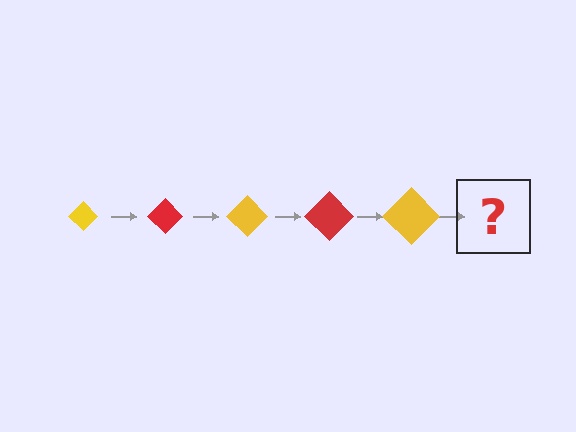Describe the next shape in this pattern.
It should be a red diamond, larger than the previous one.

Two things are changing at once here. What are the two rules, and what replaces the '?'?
The two rules are that the diamond grows larger each step and the color cycles through yellow and red. The '?' should be a red diamond, larger than the previous one.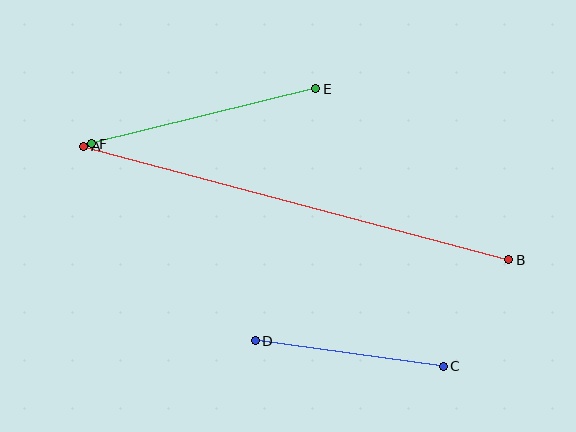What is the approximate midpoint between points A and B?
The midpoint is at approximately (296, 203) pixels.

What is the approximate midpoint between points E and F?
The midpoint is at approximately (204, 116) pixels.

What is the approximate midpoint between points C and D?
The midpoint is at approximately (349, 353) pixels.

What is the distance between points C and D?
The distance is approximately 190 pixels.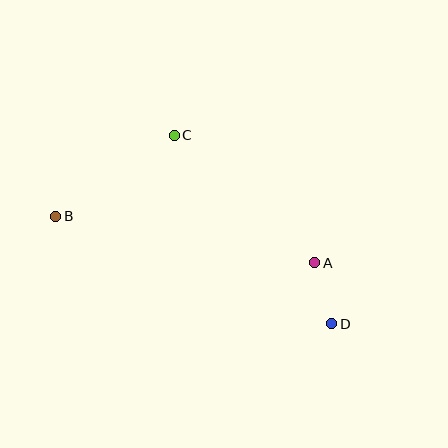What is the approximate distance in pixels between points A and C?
The distance between A and C is approximately 189 pixels.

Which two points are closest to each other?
Points A and D are closest to each other.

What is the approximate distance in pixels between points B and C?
The distance between B and C is approximately 143 pixels.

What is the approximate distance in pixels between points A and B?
The distance between A and B is approximately 263 pixels.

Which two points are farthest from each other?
Points B and D are farthest from each other.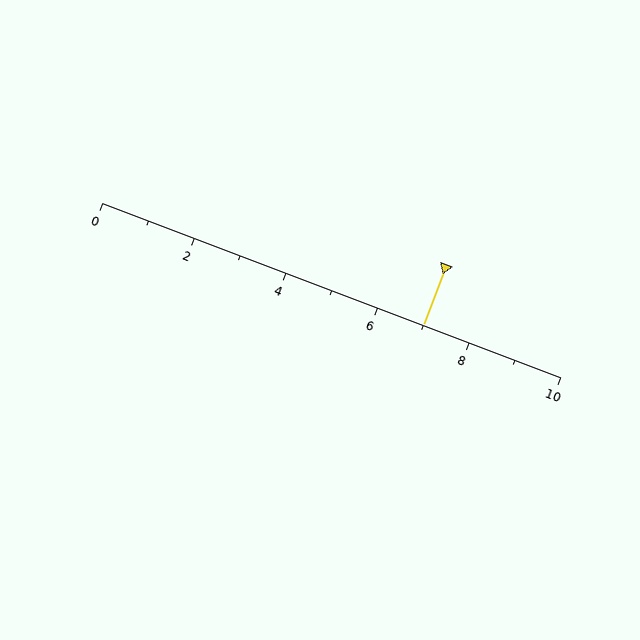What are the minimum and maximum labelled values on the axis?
The axis runs from 0 to 10.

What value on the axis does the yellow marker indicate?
The marker indicates approximately 7.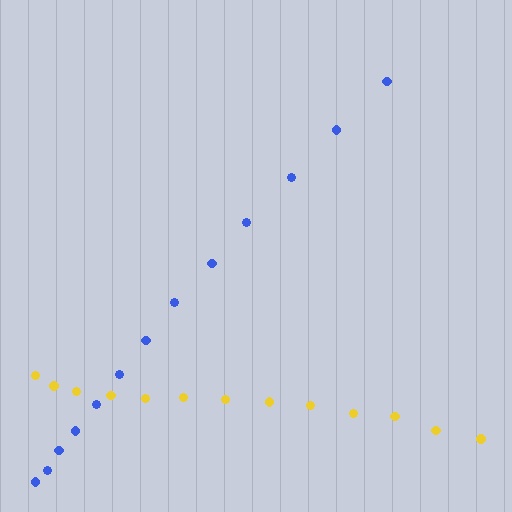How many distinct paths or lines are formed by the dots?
There are 2 distinct paths.